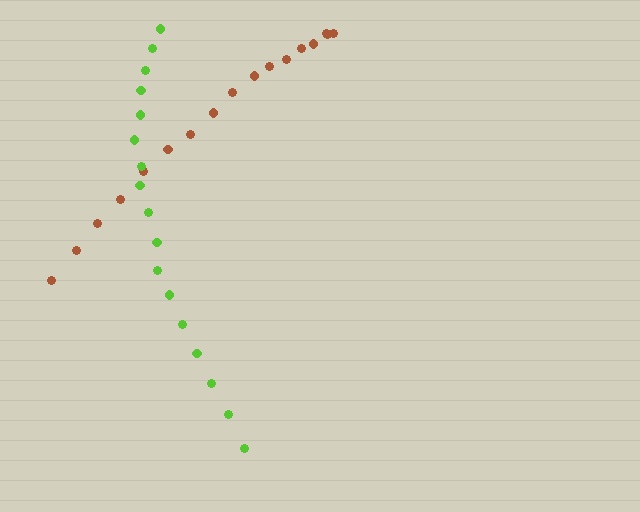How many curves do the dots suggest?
There are 2 distinct paths.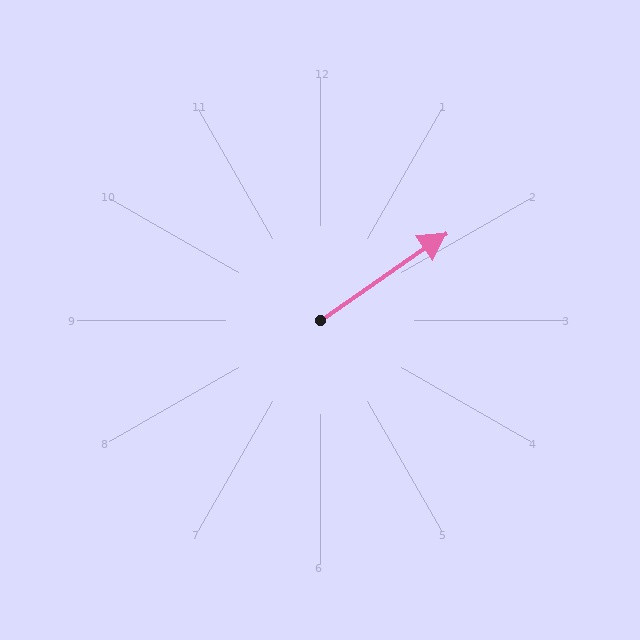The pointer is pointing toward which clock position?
Roughly 2 o'clock.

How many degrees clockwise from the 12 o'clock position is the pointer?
Approximately 55 degrees.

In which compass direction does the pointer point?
Northeast.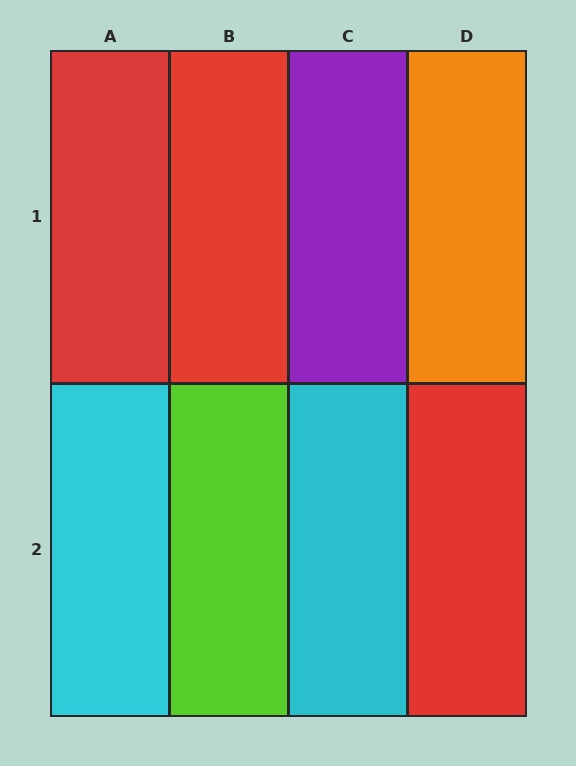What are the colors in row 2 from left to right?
Cyan, lime, cyan, red.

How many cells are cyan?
2 cells are cyan.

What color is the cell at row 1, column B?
Red.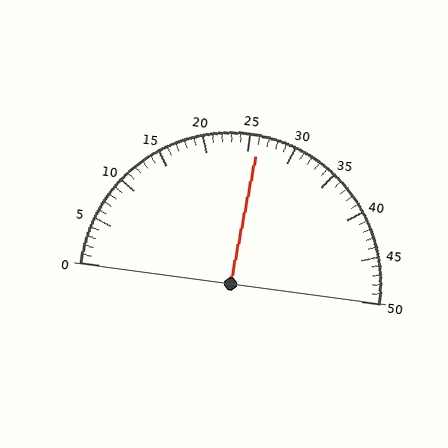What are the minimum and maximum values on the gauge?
The gauge ranges from 0 to 50.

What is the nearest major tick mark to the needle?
The nearest major tick mark is 25.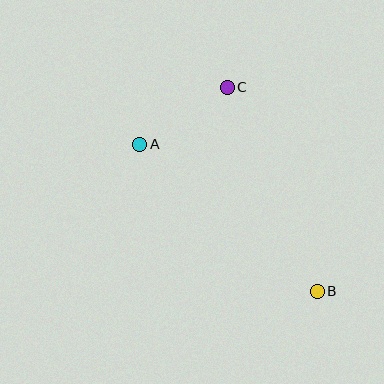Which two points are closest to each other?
Points A and C are closest to each other.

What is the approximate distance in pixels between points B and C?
The distance between B and C is approximately 223 pixels.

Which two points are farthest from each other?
Points A and B are farthest from each other.